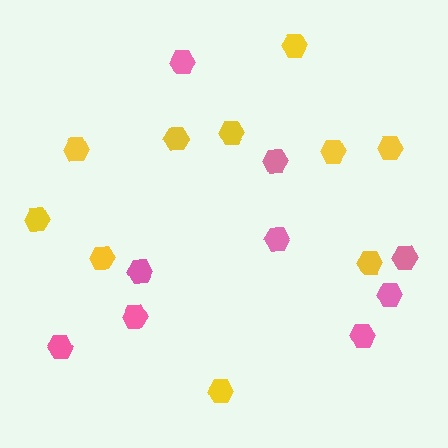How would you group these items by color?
There are 2 groups: one group of yellow hexagons (10) and one group of pink hexagons (9).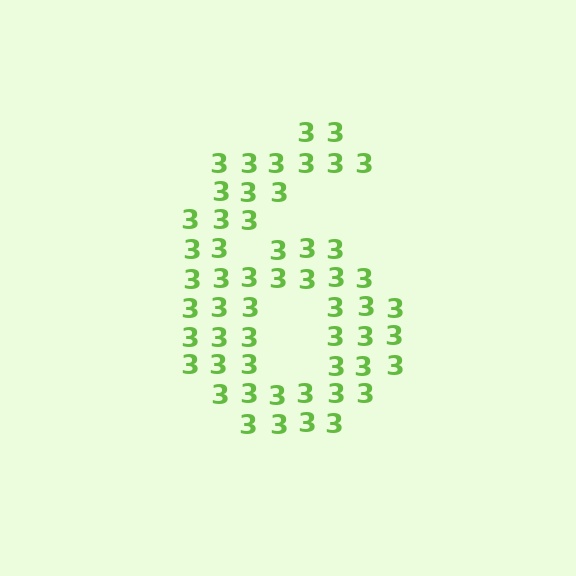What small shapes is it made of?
It is made of small digit 3's.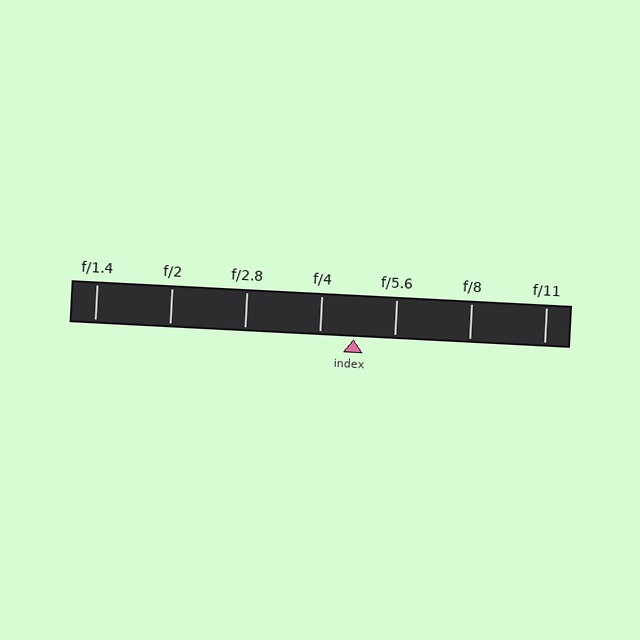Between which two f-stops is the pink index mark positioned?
The index mark is between f/4 and f/5.6.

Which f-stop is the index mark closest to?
The index mark is closest to f/4.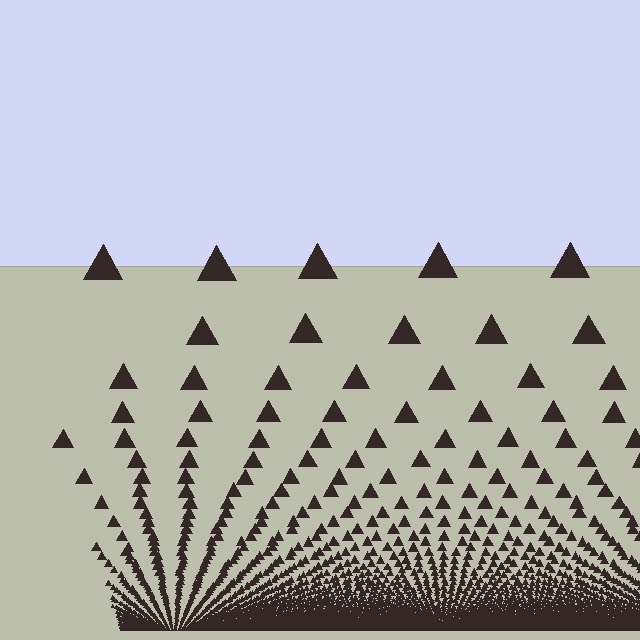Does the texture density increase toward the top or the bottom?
Density increases toward the bottom.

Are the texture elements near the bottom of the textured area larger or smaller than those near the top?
Smaller. The gradient is inverted — elements near the bottom are smaller and denser.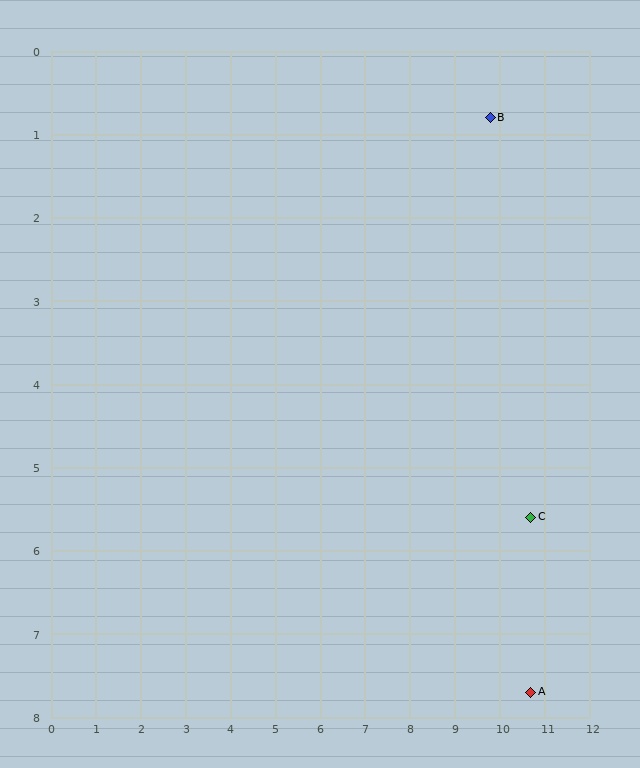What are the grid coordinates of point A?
Point A is at approximately (10.7, 7.7).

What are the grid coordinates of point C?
Point C is at approximately (10.7, 5.6).